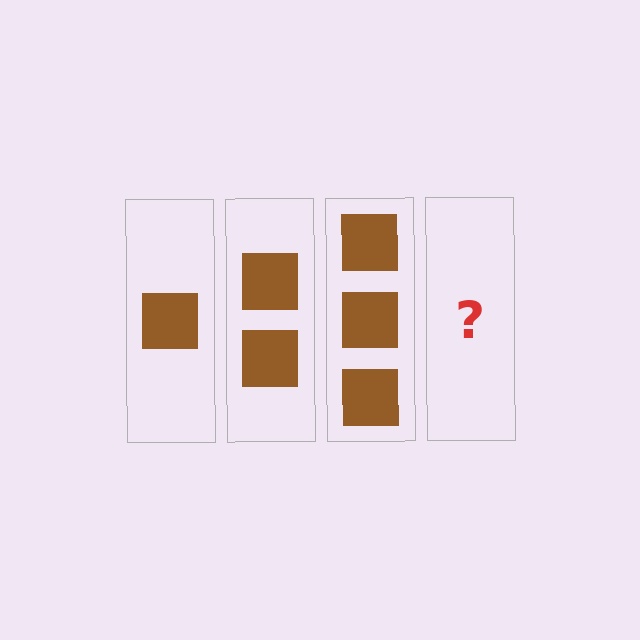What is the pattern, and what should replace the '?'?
The pattern is that each step adds one more square. The '?' should be 4 squares.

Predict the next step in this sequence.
The next step is 4 squares.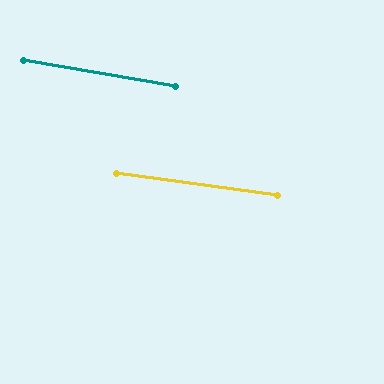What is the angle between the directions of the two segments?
Approximately 2 degrees.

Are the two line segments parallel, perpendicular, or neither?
Parallel — their directions differ by only 1.7°.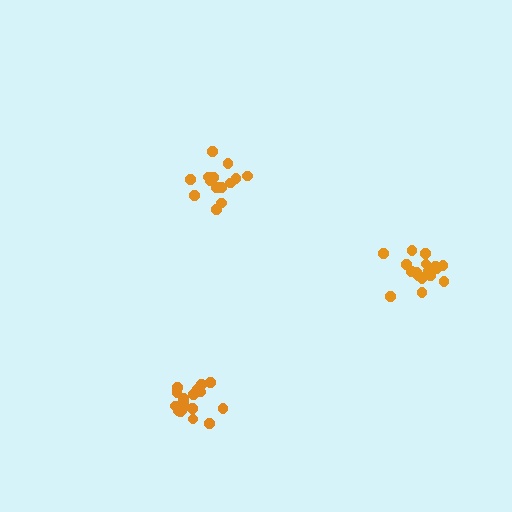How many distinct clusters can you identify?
There are 3 distinct clusters.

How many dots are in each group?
Group 1: 14 dots, Group 2: 17 dots, Group 3: 18 dots (49 total).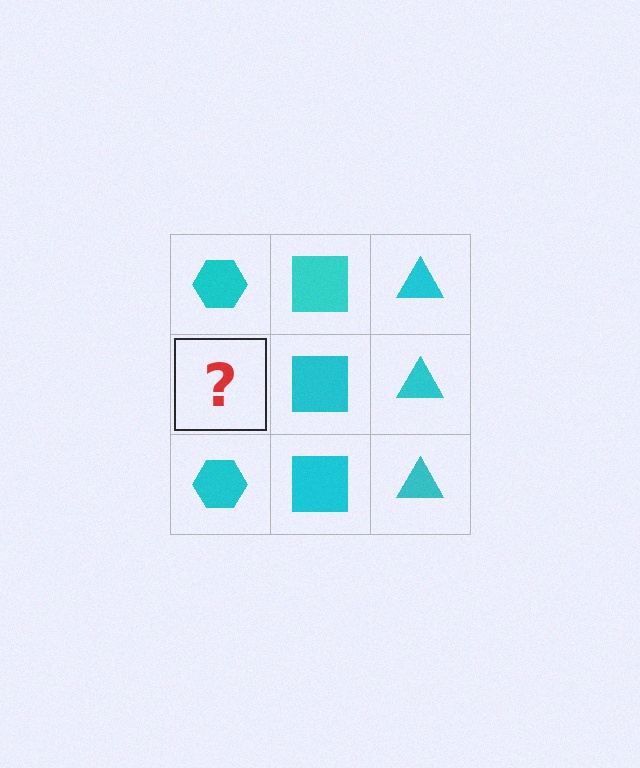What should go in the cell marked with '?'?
The missing cell should contain a cyan hexagon.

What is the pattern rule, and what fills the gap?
The rule is that each column has a consistent shape. The gap should be filled with a cyan hexagon.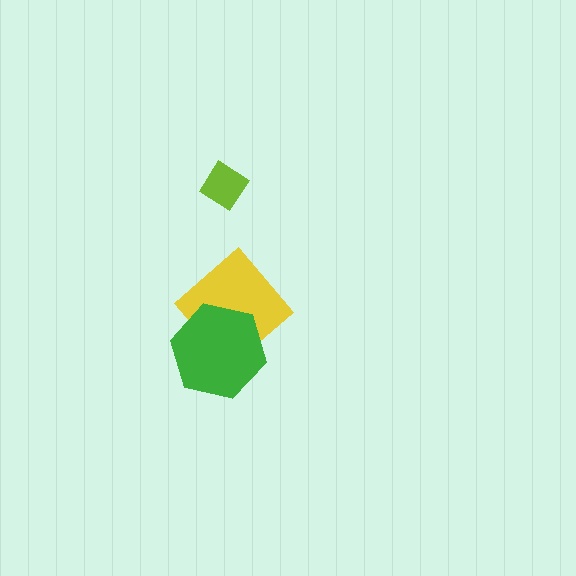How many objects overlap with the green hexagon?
1 object overlaps with the green hexagon.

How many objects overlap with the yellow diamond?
1 object overlaps with the yellow diamond.